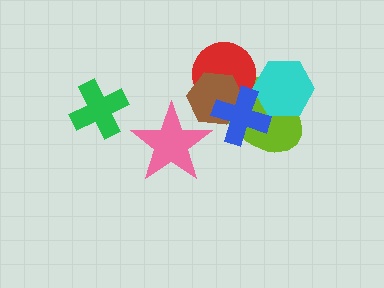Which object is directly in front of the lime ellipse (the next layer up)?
The red circle is directly in front of the lime ellipse.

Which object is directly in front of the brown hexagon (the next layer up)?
The blue cross is directly in front of the brown hexagon.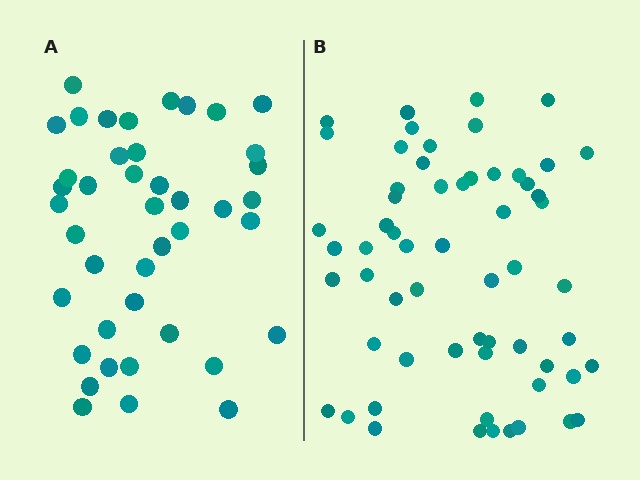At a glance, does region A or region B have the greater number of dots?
Region B (the right region) has more dots.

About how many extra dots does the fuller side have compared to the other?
Region B has approximately 20 more dots than region A.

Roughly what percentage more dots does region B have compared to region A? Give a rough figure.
About 45% more.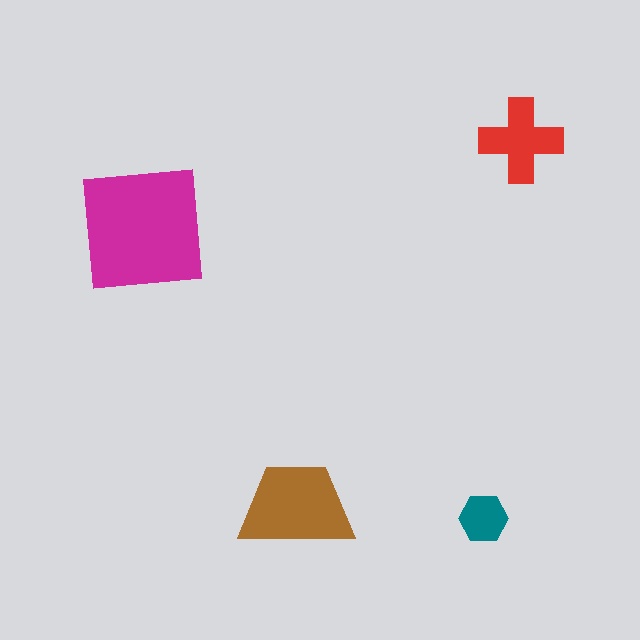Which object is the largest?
The magenta square.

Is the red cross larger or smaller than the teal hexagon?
Larger.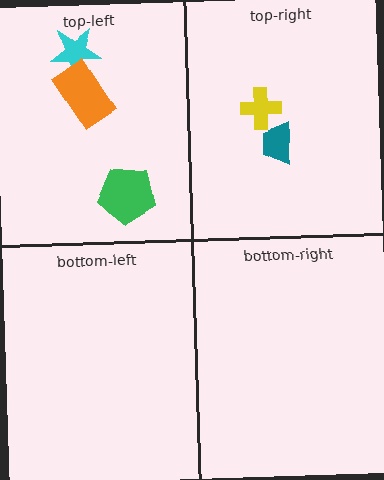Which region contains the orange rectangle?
The top-left region.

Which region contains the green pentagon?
The top-left region.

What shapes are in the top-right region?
The teal trapezoid, the yellow cross.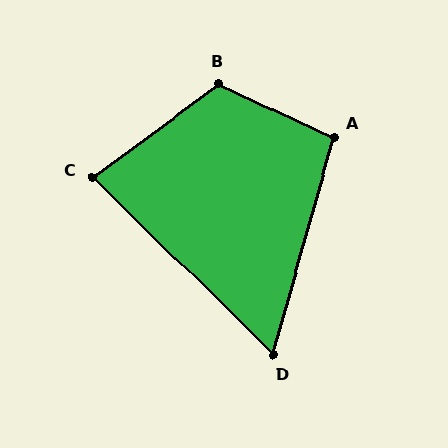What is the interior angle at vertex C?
Approximately 81 degrees (acute).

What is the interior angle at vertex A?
Approximately 99 degrees (obtuse).